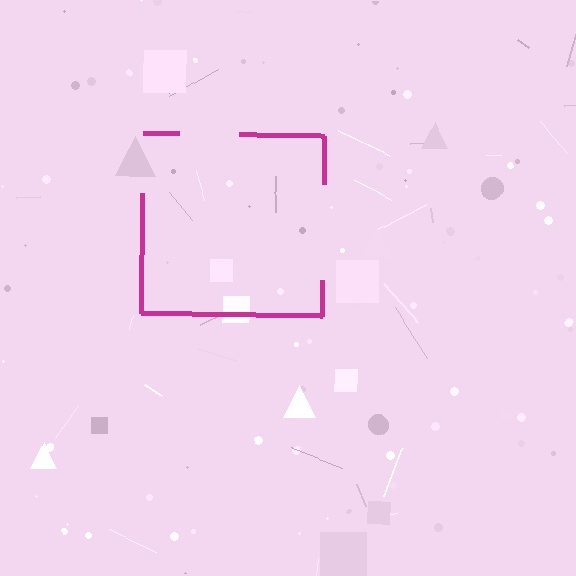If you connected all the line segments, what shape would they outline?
They would outline a square.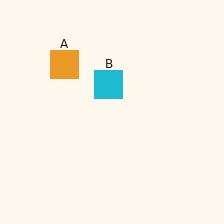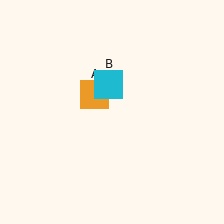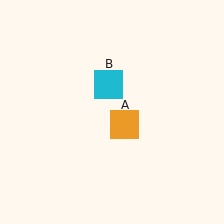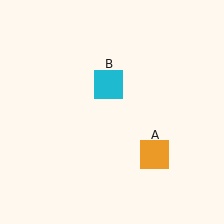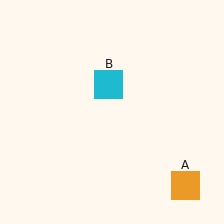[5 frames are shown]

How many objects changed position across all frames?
1 object changed position: orange square (object A).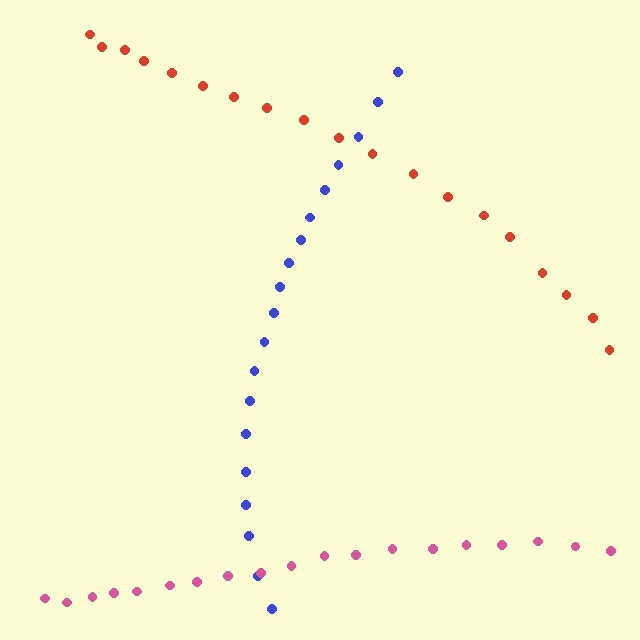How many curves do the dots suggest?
There are 3 distinct paths.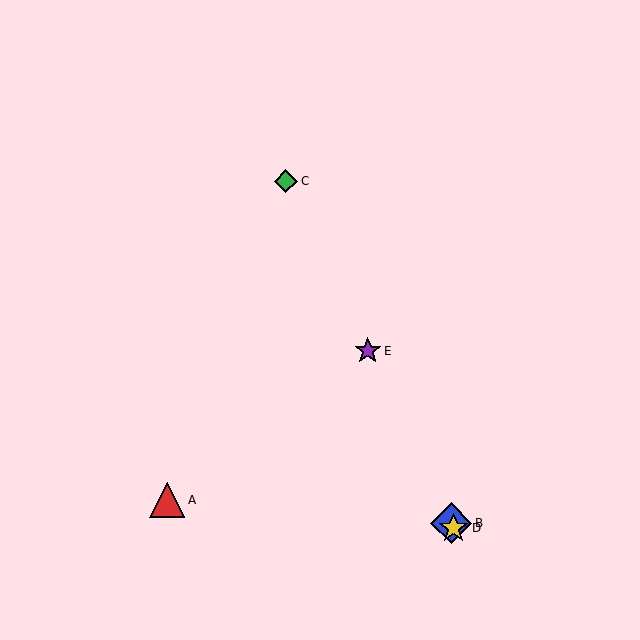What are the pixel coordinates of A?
Object A is at (167, 500).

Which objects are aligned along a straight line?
Objects B, C, D, E are aligned along a straight line.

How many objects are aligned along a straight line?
4 objects (B, C, D, E) are aligned along a straight line.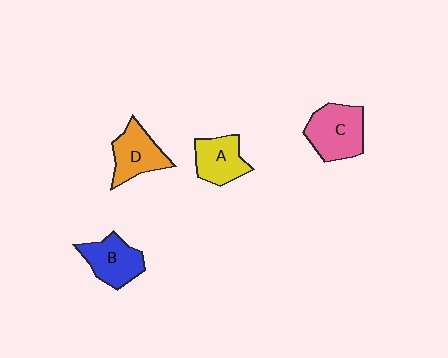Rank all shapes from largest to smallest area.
From largest to smallest: C (pink), B (blue), D (orange), A (yellow).